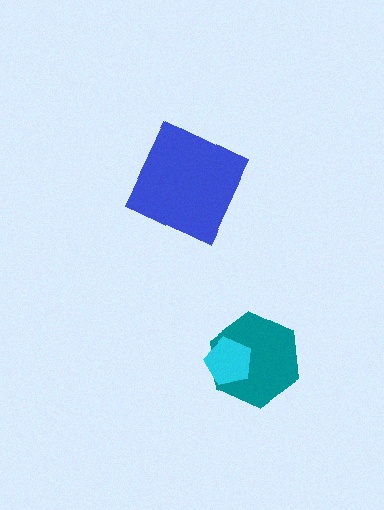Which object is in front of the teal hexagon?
The cyan pentagon is in front of the teal hexagon.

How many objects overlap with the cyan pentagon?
1 object overlaps with the cyan pentagon.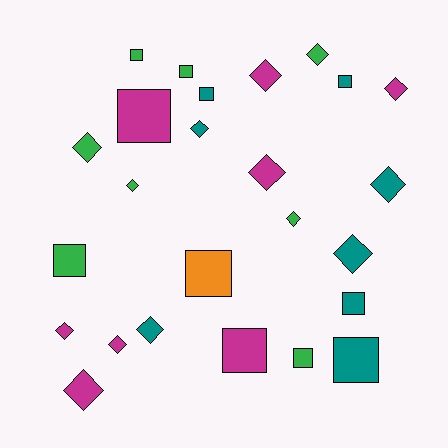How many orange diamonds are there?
There are no orange diamonds.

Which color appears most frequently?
Green, with 8 objects.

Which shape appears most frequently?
Diamond, with 14 objects.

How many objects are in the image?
There are 25 objects.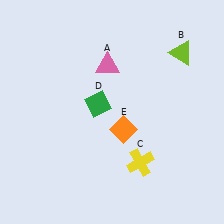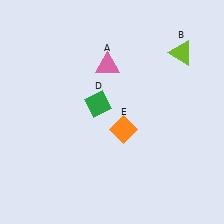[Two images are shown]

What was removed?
The yellow cross (C) was removed in Image 2.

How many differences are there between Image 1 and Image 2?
There is 1 difference between the two images.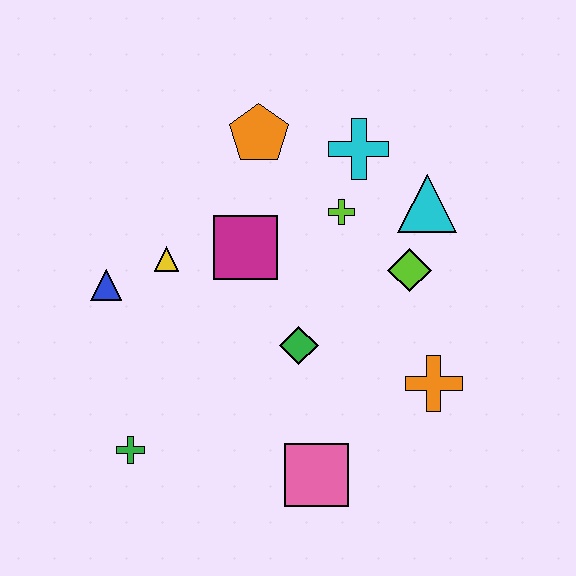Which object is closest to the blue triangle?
The yellow triangle is closest to the blue triangle.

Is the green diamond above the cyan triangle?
No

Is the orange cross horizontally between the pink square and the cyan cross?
No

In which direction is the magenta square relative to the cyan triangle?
The magenta square is to the left of the cyan triangle.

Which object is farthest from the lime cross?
The green cross is farthest from the lime cross.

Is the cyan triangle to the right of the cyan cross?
Yes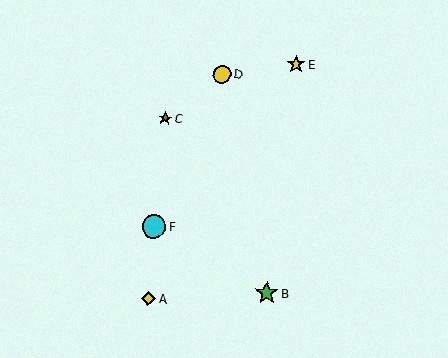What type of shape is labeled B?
Shape B is a green star.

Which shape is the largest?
The cyan circle (labeled F) is the largest.